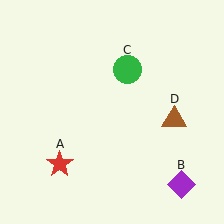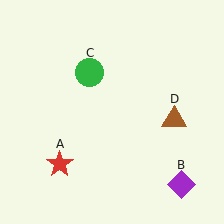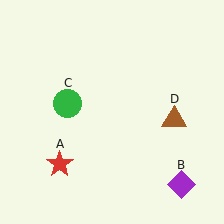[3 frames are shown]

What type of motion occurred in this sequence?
The green circle (object C) rotated counterclockwise around the center of the scene.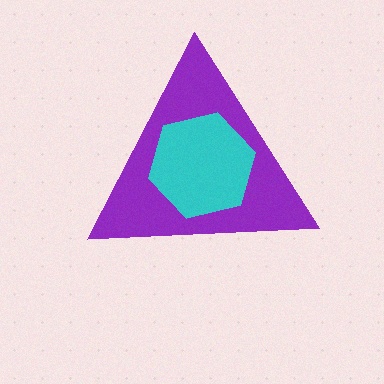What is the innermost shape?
The cyan hexagon.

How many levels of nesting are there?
2.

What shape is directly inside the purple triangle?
The cyan hexagon.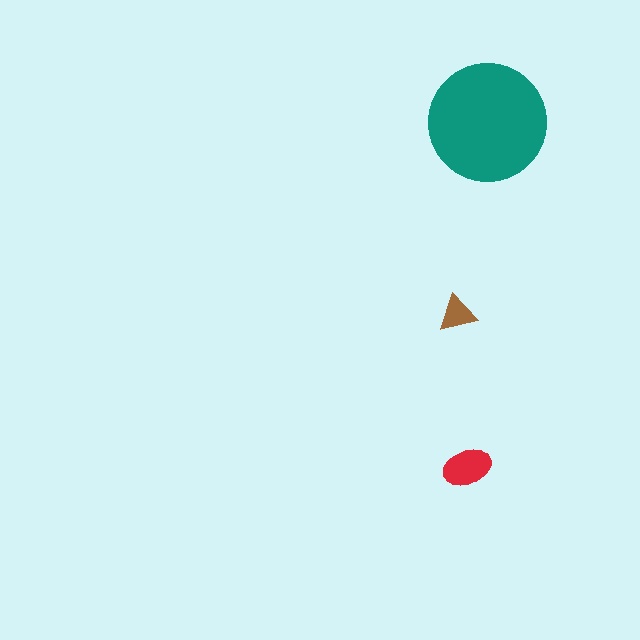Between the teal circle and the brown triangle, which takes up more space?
The teal circle.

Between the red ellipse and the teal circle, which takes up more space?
The teal circle.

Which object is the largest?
The teal circle.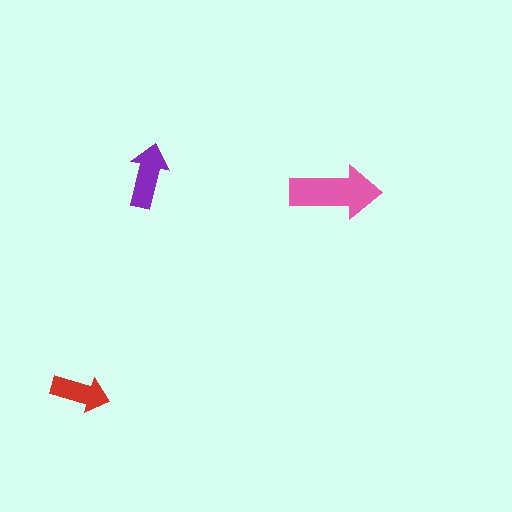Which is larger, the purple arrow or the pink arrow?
The pink one.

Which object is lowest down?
The red arrow is bottommost.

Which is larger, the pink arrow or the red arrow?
The pink one.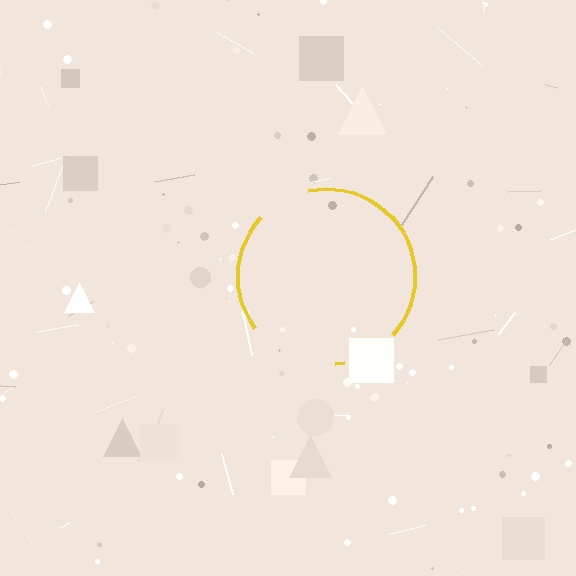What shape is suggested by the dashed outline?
The dashed outline suggests a circle.